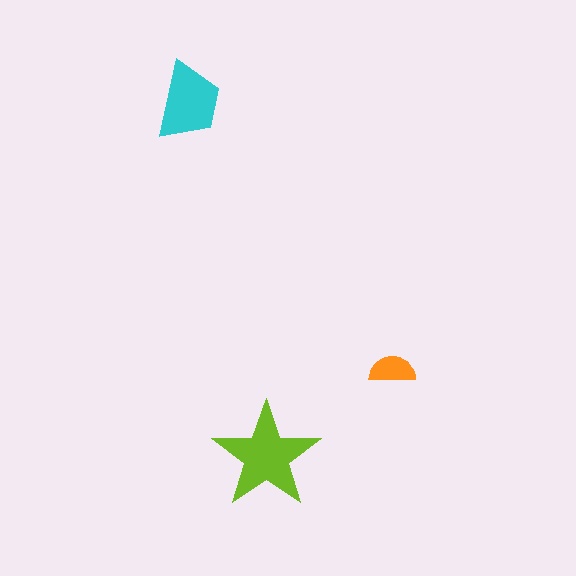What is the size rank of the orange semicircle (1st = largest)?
3rd.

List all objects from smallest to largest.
The orange semicircle, the cyan trapezoid, the lime star.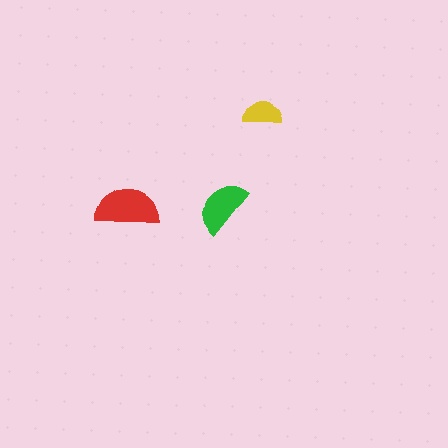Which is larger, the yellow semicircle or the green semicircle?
The green one.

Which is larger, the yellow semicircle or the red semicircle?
The red one.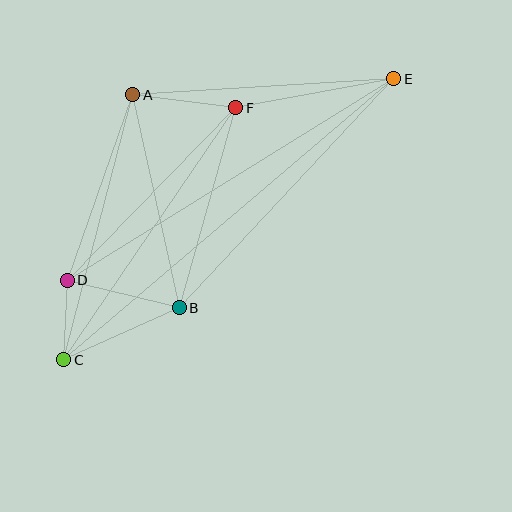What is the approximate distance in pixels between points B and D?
The distance between B and D is approximately 116 pixels.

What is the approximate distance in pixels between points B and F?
The distance between B and F is approximately 208 pixels.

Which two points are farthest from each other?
Points C and E are farthest from each other.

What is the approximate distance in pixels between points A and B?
The distance between A and B is approximately 218 pixels.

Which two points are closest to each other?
Points C and D are closest to each other.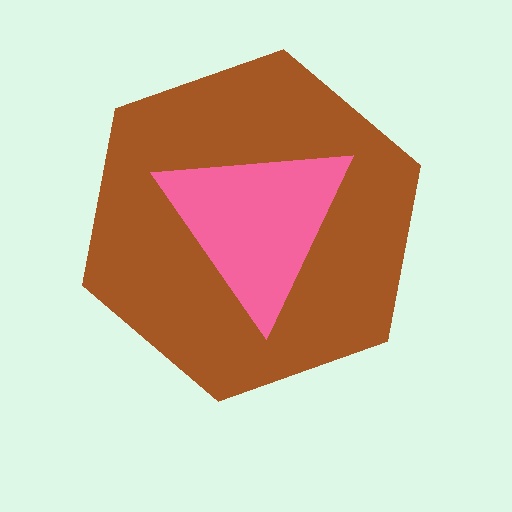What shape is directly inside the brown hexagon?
The pink triangle.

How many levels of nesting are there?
2.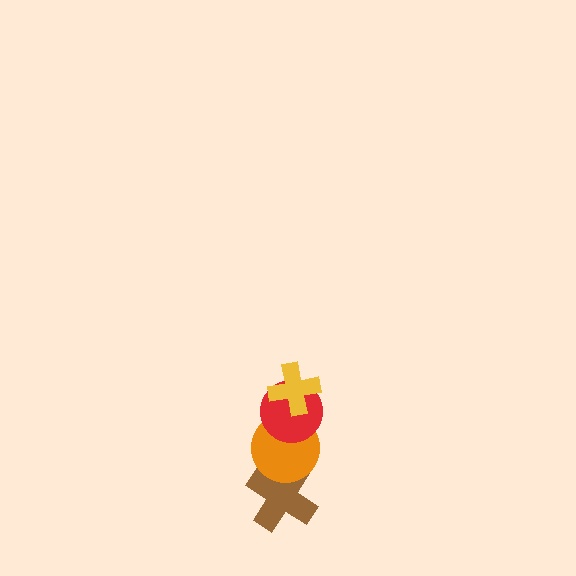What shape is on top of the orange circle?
The red circle is on top of the orange circle.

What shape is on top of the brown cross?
The orange circle is on top of the brown cross.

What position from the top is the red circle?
The red circle is 2nd from the top.